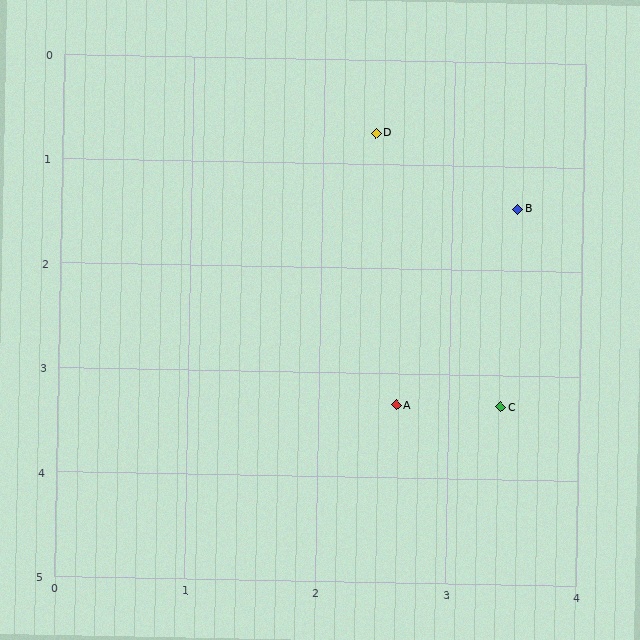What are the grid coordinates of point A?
Point A is at approximately (2.6, 3.3).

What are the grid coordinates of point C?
Point C is at approximately (3.4, 3.3).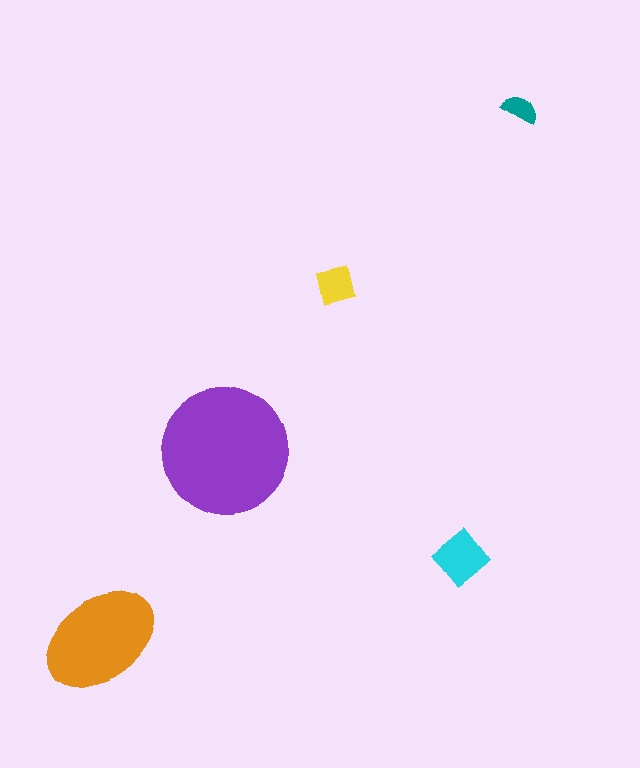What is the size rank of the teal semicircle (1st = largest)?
5th.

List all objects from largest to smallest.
The purple circle, the orange ellipse, the cyan diamond, the yellow square, the teal semicircle.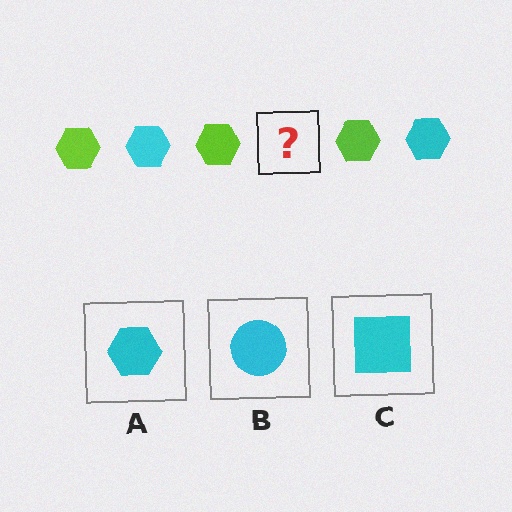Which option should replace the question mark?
Option A.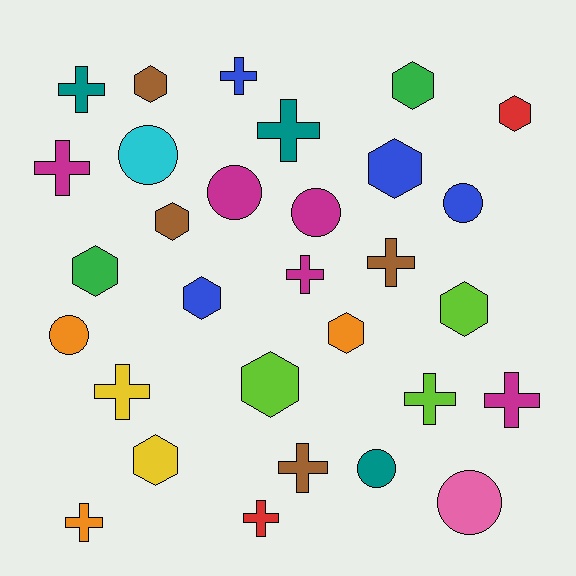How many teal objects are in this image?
There are 3 teal objects.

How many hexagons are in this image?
There are 11 hexagons.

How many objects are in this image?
There are 30 objects.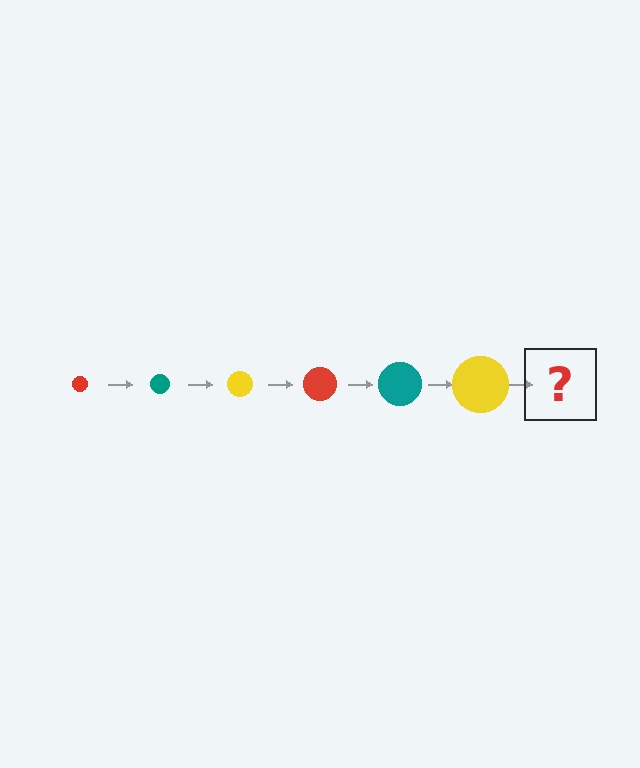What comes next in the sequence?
The next element should be a red circle, larger than the previous one.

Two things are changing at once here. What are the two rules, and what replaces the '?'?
The two rules are that the circle grows larger each step and the color cycles through red, teal, and yellow. The '?' should be a red circle, larger than the previous one.